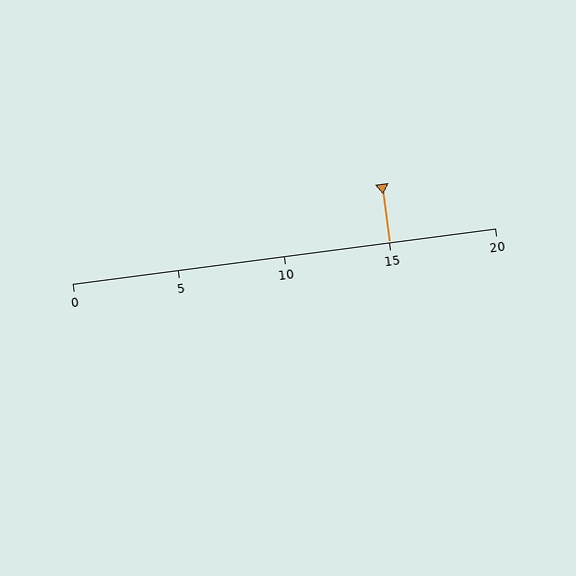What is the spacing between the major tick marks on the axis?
The major ticks are spaced 5 apart.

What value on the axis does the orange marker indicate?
The marker indicates approximately 15.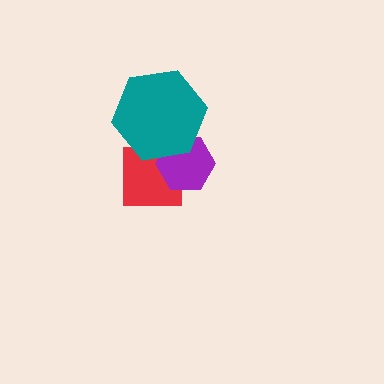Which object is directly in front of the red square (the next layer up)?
The purple hexagon is directly in front of the red square.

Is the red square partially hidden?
Yes, it is partially covered by another shape.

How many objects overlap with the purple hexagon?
2 objects overlap with the purple hexagon.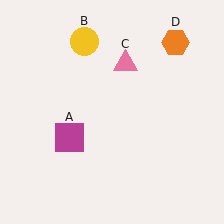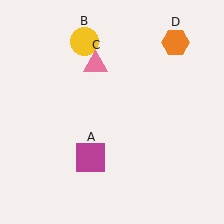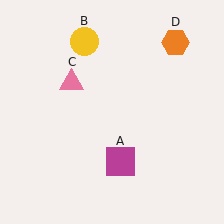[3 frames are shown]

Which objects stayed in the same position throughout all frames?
Yellow circle (object B) and orange hexagon (object D) remained stationary.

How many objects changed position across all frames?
2 objects changed position: magenta square (object A), pink triangle (object C).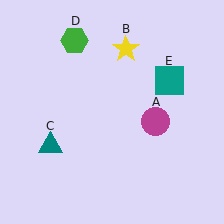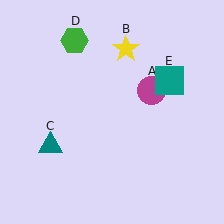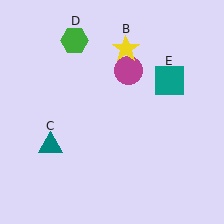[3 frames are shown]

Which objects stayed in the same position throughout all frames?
Yellow star (object B) and teal triangle (object C) and green hexagon (object D) and teal square (object E) remained stationary.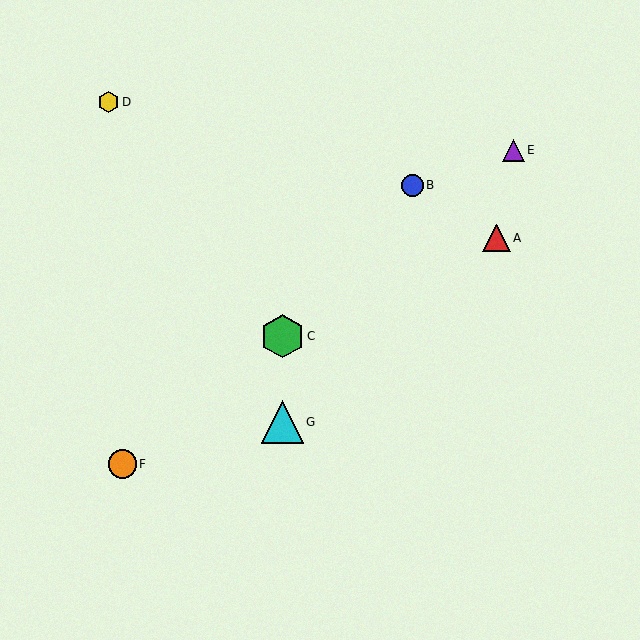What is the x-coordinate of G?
Object G is at x≈282.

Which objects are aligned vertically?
Objects C, G are aligned vertically.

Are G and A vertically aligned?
No, G is at x≈282 and A is at x≈496.